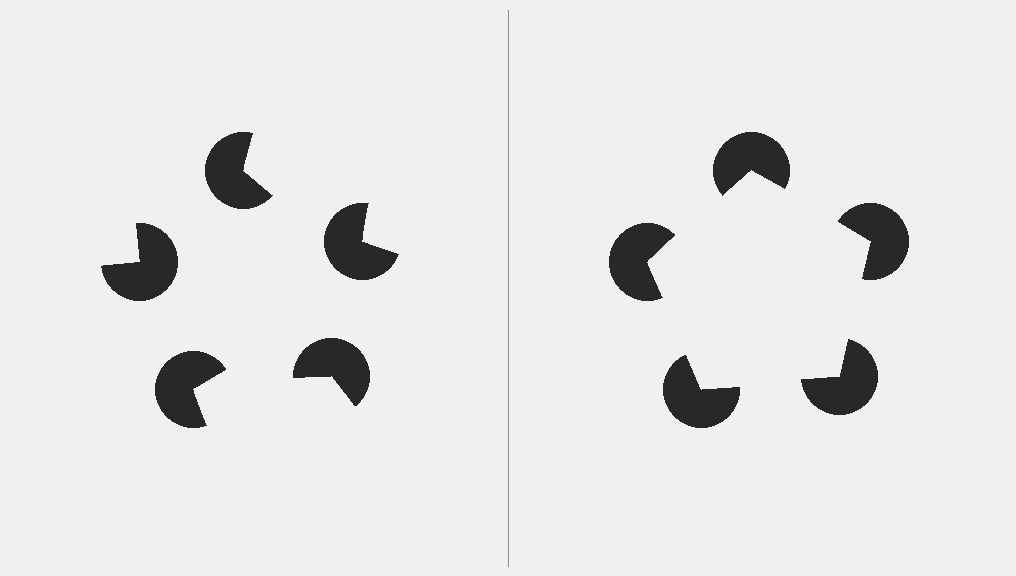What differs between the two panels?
The pac-man discs are positioned identically on both sides; only the wedge orientations differ. On the right they align to a pentagon; on the left they are misaligned.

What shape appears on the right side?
An illusory pentagon.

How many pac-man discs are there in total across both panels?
10 — 5 on each side.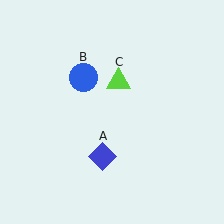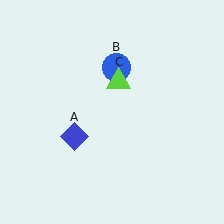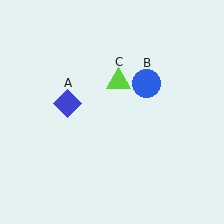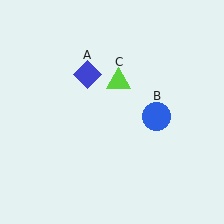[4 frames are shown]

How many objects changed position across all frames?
2 objects changed position: blue diamond (object A), blue circle (object B).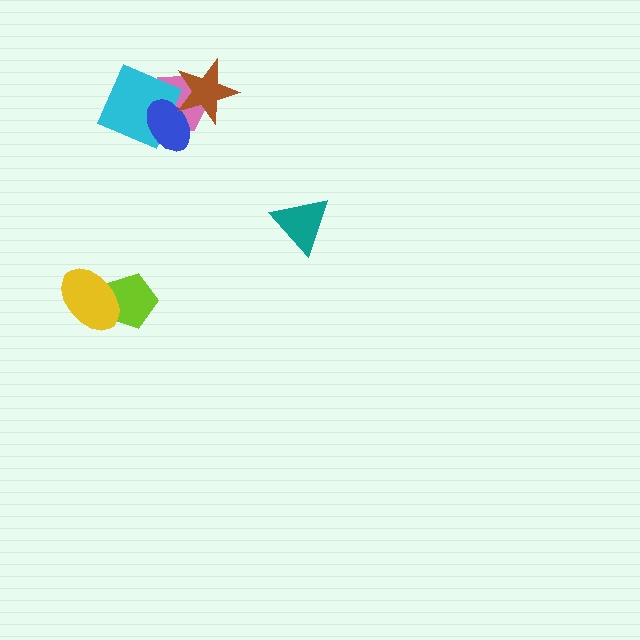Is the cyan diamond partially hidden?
Yes, it is partially covered by another shape.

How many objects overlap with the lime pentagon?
1 object overlaps with the lime pentagon.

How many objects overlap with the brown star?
3 objects overlap with the brown star.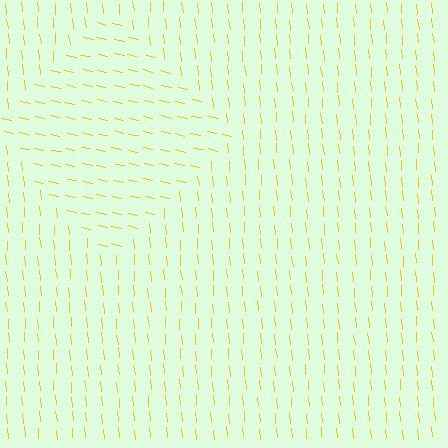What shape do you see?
I see a diamond.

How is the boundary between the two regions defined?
The boundary is defined purely by a change in line orientation (approximately 72 degrees difference). All lines are the same color and thickness.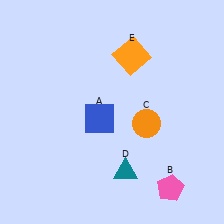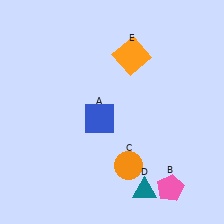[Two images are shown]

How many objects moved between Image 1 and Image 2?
2 objects moved between the two images.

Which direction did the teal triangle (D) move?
The teal triangle (D) moved right.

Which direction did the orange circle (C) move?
The orange circle (C) moved down.